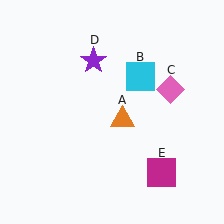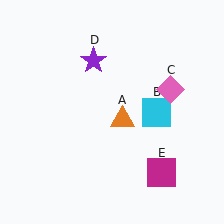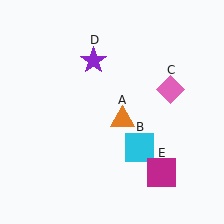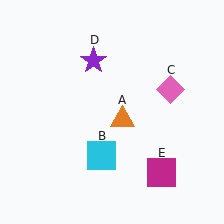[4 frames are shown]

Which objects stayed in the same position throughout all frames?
Orange triangle (object A) and pink diamond (object C) and purple star (object D) and magenta square (object E) remained stationary.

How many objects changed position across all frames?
1 object changed position: cyan square (object B).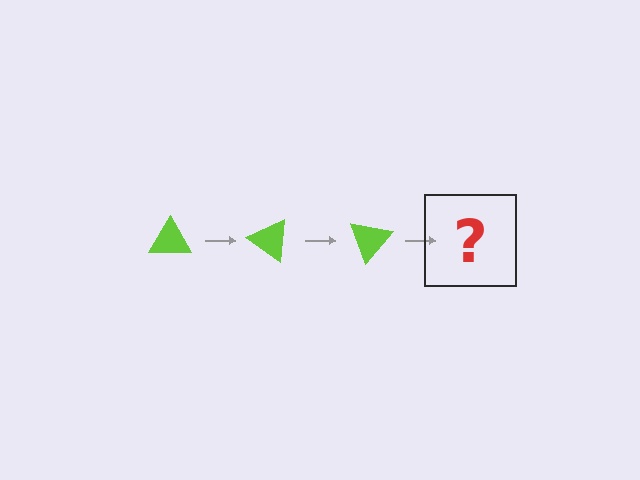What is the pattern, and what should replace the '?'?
The pattern is that the triangle rotates 35 degrees each step. The '?' should be a lime triangle rotated 105 degrees.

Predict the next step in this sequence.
The next step is a lime triangle rotated 105 degrees.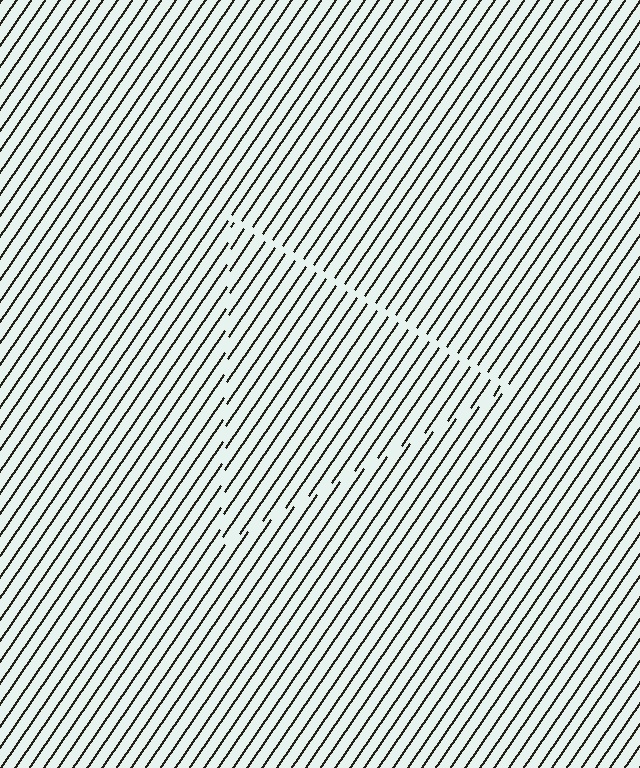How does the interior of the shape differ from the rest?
The interior of the shape contains the same grating, shifted by half a period — the contour is defined by the phase discontinuity where line-ends from the inner and outer gratings abut.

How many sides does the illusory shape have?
3 sides — the line-ends trace a triangle.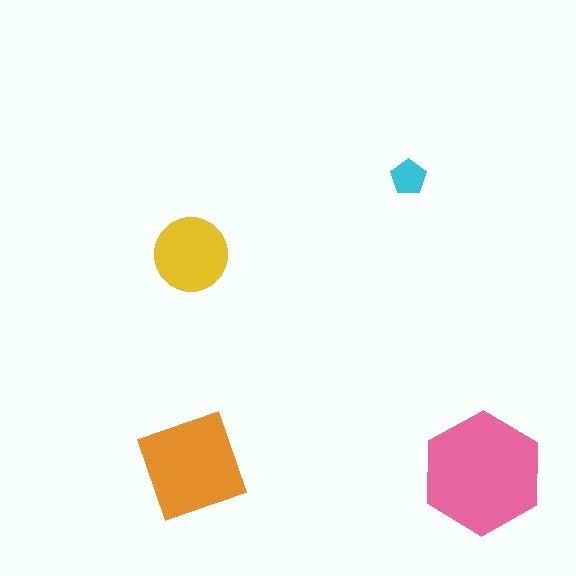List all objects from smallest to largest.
The cyan pentagon, the yellow circle, the orange diamond, the pink hexagon.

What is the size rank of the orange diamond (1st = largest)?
2nd.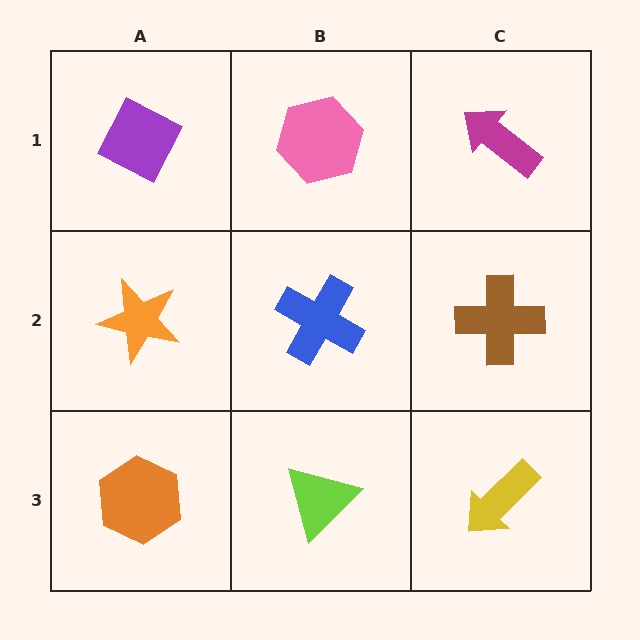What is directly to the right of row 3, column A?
A lime triangle.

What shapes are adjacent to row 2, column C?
A magenta arrow (row 1, column C), a yellow arrow (row 3, column C), a blue cross (row 2, column B).